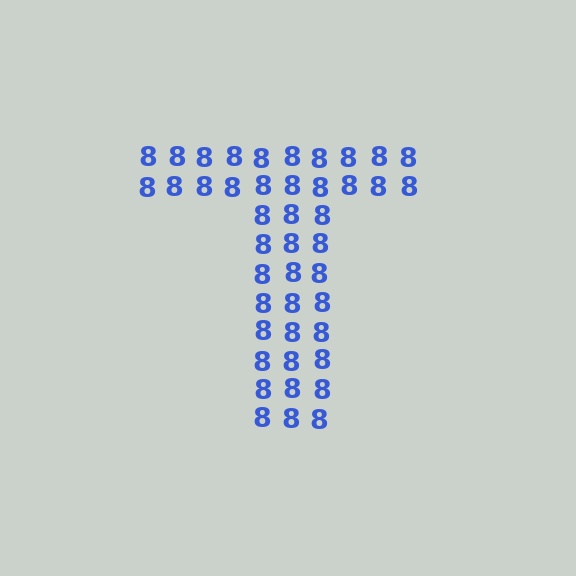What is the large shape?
The large shape is the letter T.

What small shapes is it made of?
It is made of small digit 8's.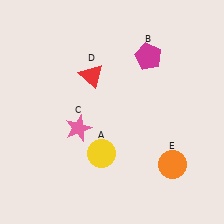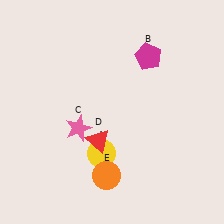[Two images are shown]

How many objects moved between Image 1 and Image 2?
2 objects moved between the two images.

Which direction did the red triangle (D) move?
The red triangle (D) moved down.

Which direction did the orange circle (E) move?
The orange circle (E) moved left.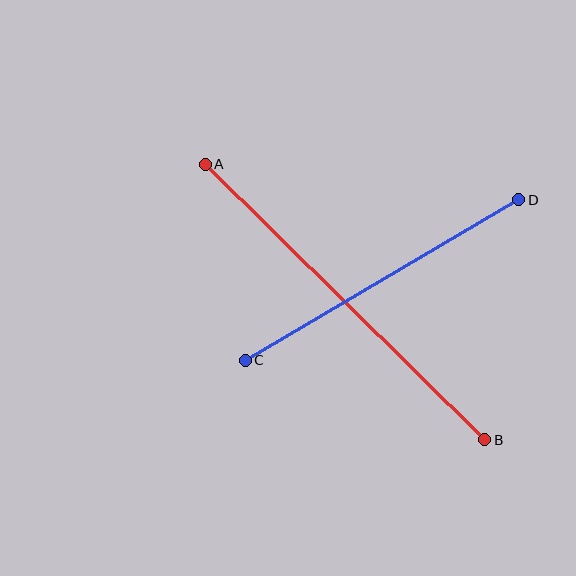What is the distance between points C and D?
The distance is approximately 317 pixels.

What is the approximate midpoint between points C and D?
The midpoint is at approximately (382, 280) pixels.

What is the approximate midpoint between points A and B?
The midpoint is at approximately (345, 302) pixels.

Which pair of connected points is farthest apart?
Points A and B are farthest apart.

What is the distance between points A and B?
The distance is approximately 393 pixels.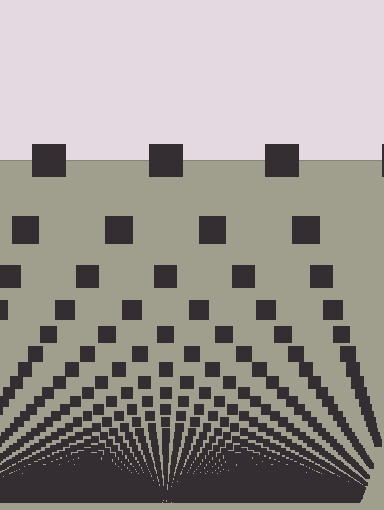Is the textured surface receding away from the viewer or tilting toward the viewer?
The surface appears to tilt toward the viewer. Texture elements get larger and sparser toward the top.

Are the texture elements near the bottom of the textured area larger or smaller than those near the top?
Smaller. The gradient is inverted — elements near the bottom are smaller and denser.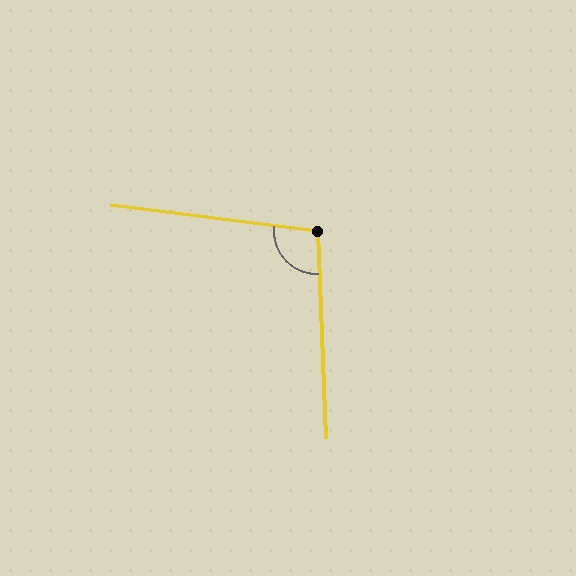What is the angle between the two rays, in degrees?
Approximately 99 degrees.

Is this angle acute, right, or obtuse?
It is obtuse.